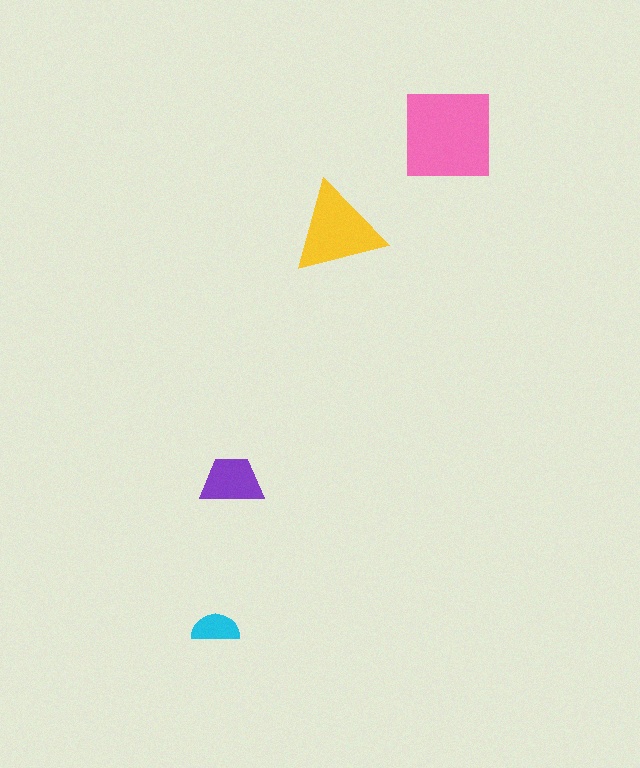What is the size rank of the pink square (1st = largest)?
1st.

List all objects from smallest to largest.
The cyan semicircle, the purple trapezoid, the yellow triangle, the pink square.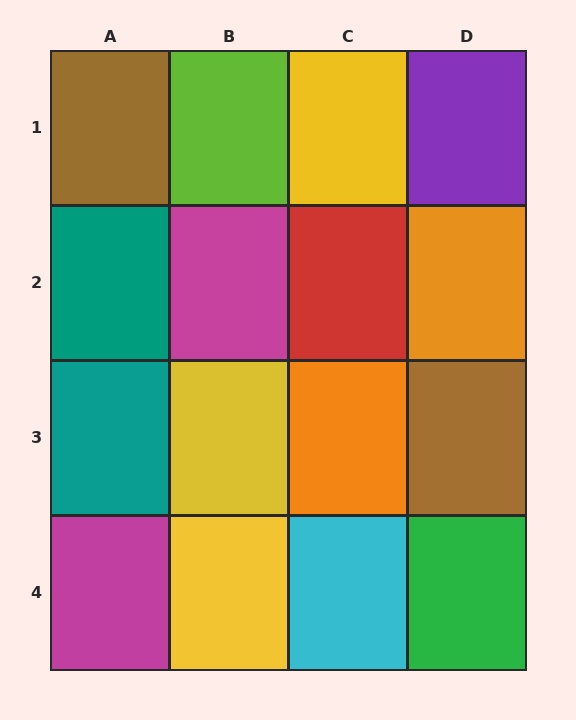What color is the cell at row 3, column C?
Orange.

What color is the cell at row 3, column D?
Brown.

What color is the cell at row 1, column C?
Yellow.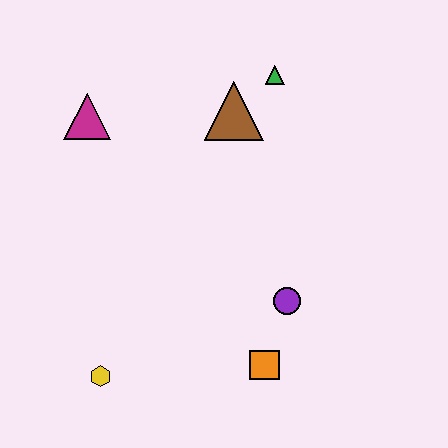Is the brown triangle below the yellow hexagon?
No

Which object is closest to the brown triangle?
The green triangle is closest to the brown triangle.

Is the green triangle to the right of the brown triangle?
Yes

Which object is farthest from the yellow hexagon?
The green triangle is farthest from the yellow hexagon.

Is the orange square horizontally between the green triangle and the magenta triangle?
Yes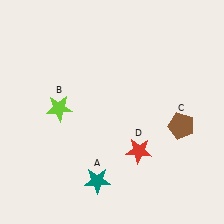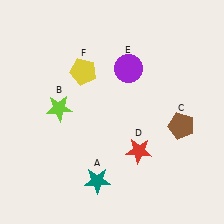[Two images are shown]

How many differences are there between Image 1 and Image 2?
There are 2 differences between the two images.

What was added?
A purple circle (E), a yellow pentagon (F) were added in Image 2.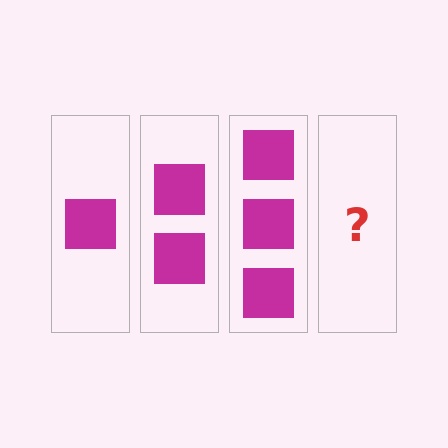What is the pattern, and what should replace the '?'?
The pattern is that each step adds one more square. The '?' should be 4 squares.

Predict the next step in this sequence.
The next step is 4 squares.